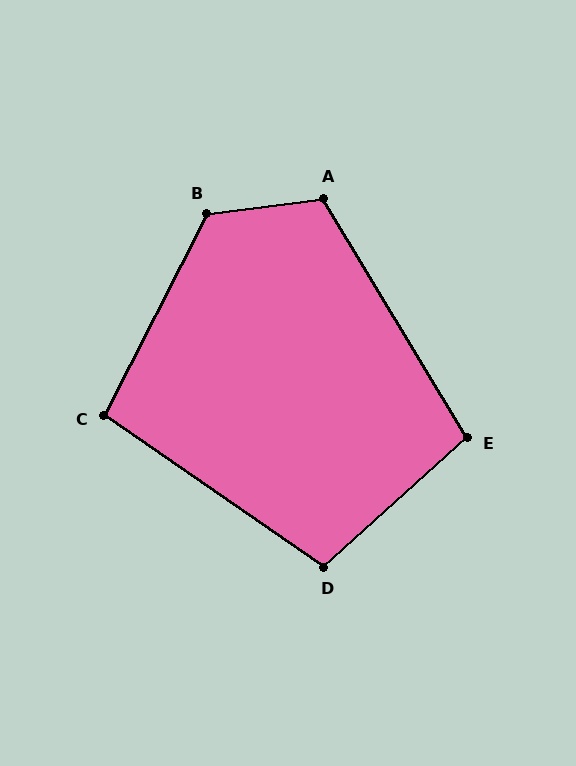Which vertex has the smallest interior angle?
C, at approximately 97 degrees.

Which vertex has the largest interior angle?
B, at approximately 124 degrees.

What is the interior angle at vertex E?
Approximately 101 degrees (obtuse).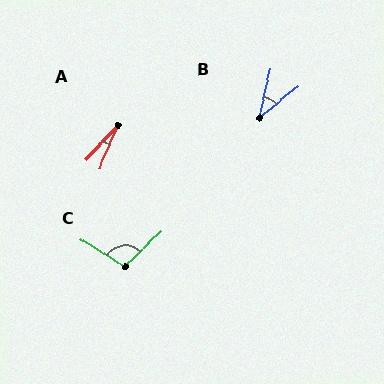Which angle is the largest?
C, at approximately 104 degrees.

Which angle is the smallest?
A, at approximately 18 degrees.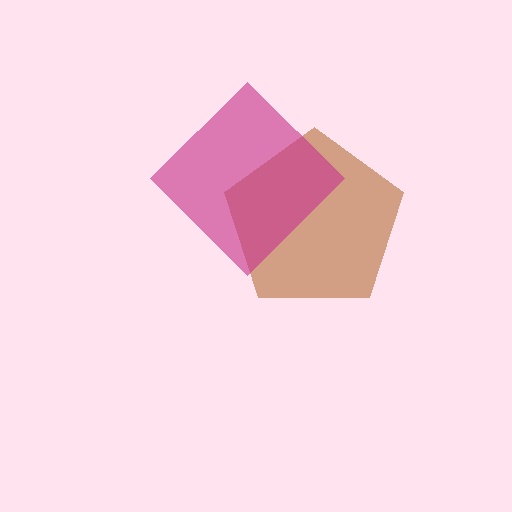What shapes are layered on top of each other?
The layered shapes are: a brown pentagon, a magenta diamond.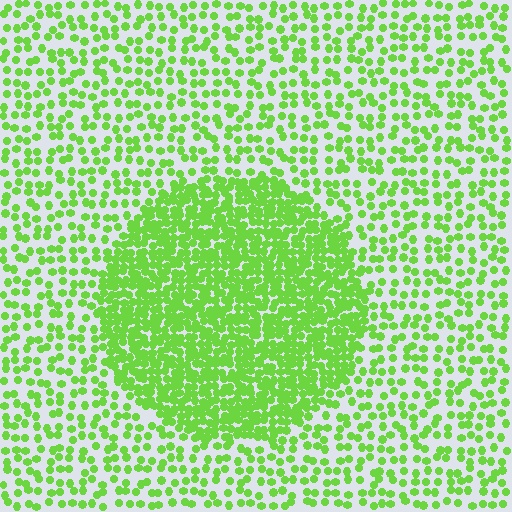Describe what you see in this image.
The image contains small lime elements arranged at two different densities. A circle-shaped region is visible where the elements are more densely packed than the surrounding area.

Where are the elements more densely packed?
The elements are more densely packed inside the circle boundary.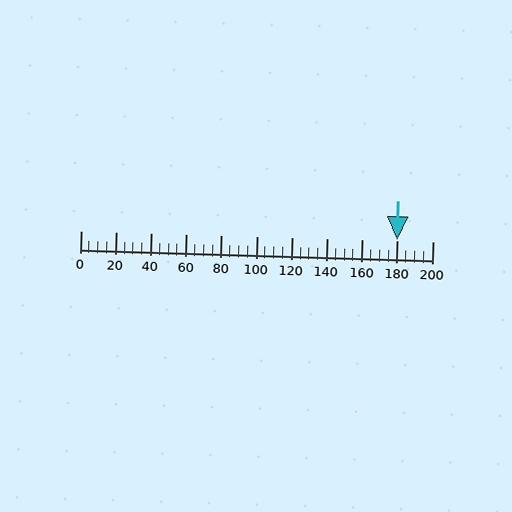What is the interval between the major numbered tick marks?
The major tick marks are spaced 20 units apart.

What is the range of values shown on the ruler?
The ruler shows values from 0 to 200.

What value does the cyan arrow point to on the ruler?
The cyan arrow points to approximately 180.